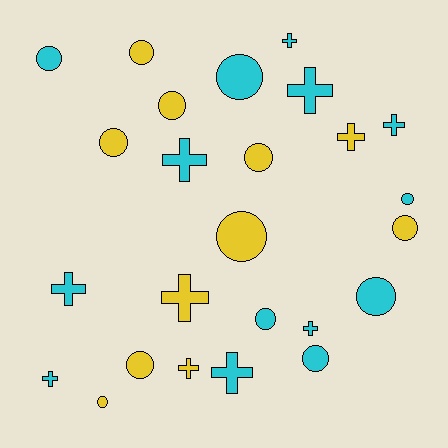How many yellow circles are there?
There are 8 yellow circles.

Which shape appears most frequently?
Circle, with 14 objects.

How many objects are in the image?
There are 25 objects.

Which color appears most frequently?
Cyan, with 14 objects.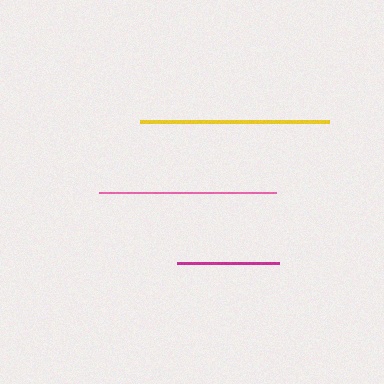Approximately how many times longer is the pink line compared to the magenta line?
The pink line is approximately 1.7 times the length of the magenta line.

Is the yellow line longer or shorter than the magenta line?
The yellow line is longer than the magenta line.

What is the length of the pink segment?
The pink segment is approximately 177 pixels long.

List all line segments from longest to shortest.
From longest to shortest: yellow, pink, magenta.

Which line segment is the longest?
The yellow line is the longest at approximately 189 pixels.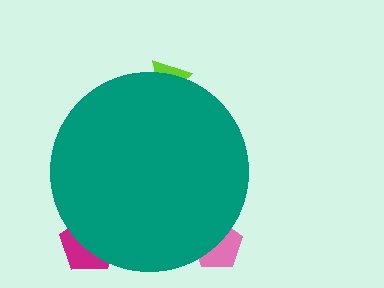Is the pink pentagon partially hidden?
Yes, the pink pentagon is partially hidden behind the teal circle.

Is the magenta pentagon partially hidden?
Yes, the magenta pentagon is partially hidden behind the teal circle.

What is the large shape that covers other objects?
A teal circle.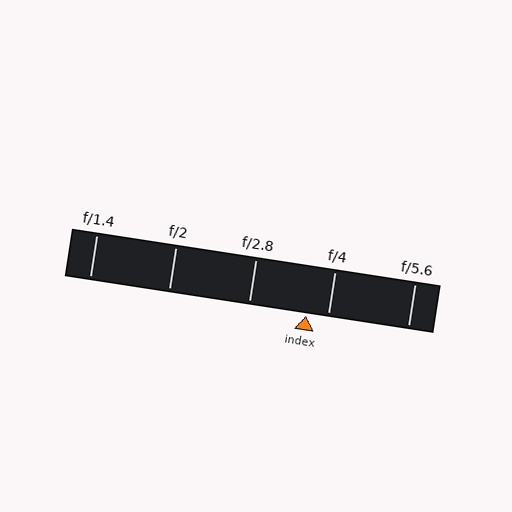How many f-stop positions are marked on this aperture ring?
There are 5 f-stop positions marked.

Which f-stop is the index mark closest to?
The index mark is closest to f/4.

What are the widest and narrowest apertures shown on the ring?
The widest aperture shown is f/1.4 and the narrowest is f/5.6.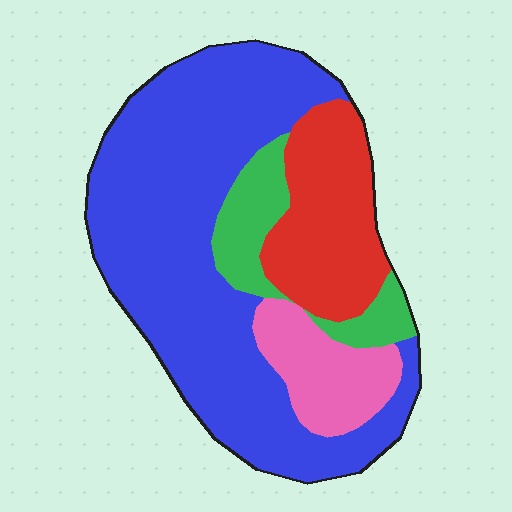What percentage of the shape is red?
Red takes up between a sixth and a third of the shape.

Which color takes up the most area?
Blue, at roughly 60%.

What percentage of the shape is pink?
Pink covers about 10% of the shape.